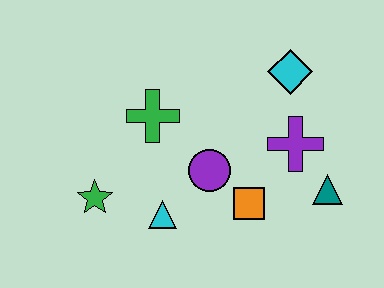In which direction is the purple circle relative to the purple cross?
The purple circle is to the left of the purple cross.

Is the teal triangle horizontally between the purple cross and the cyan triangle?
No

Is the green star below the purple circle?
Yes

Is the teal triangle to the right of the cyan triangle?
Yes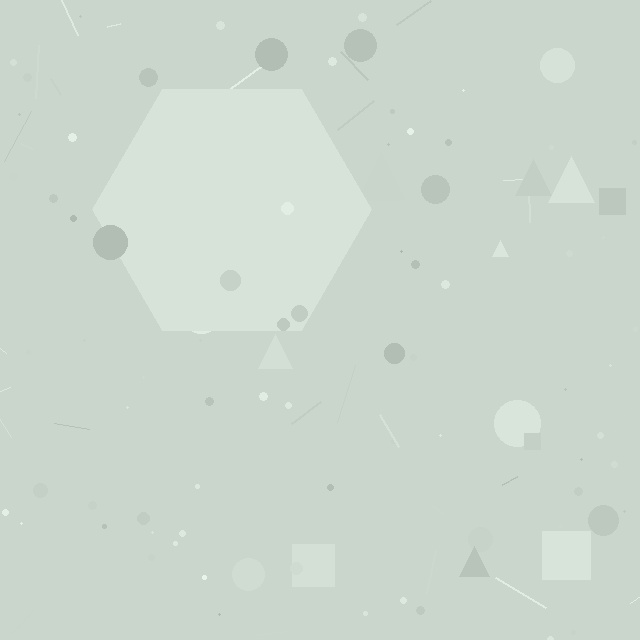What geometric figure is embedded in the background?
A hexagon is embedded in the background.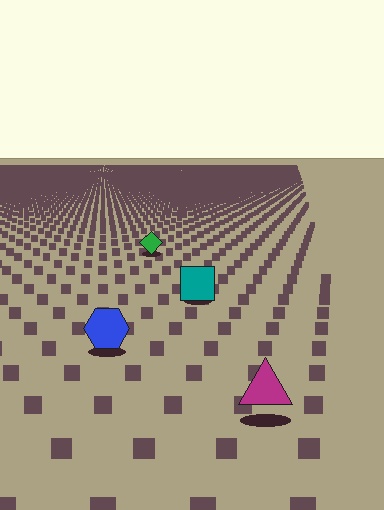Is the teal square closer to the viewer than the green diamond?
Yes. The teal square is closer — you can tell from the texture gradient: the ground texture is coarser near it.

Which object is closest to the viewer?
The magenta triangle is closest. The texture marks near it are larger and more spread out.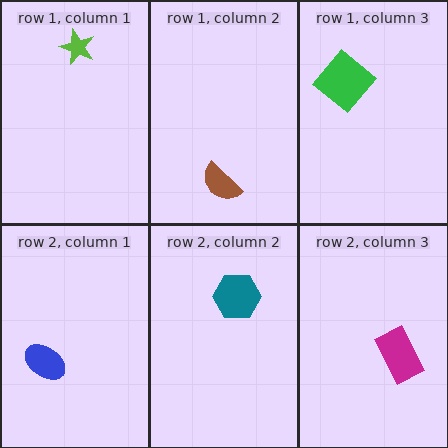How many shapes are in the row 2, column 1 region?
1.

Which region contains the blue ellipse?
The row 2, column 1 region.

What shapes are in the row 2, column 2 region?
The teal hexagon.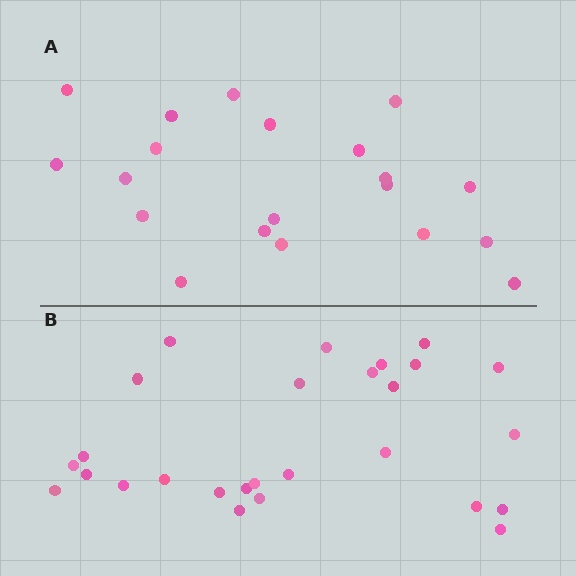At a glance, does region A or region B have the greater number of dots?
Region B (the bottom region) has more dots.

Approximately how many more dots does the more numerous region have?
Region B has roughly 8 or so more dots than region A.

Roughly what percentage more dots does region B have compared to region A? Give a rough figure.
About 35% more.